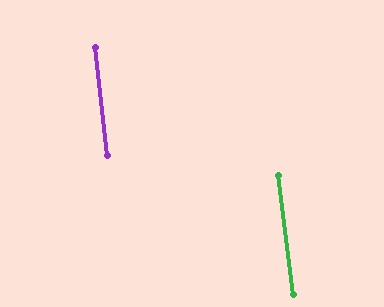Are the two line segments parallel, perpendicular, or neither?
Parallel — their directions differ by only 0.7°.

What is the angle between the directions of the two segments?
Approximately 1 degree.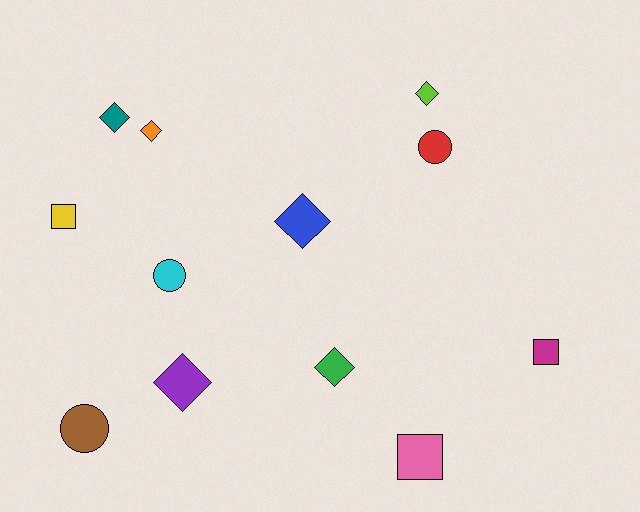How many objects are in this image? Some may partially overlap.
There are 12 objects.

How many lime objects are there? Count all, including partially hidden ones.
There is 1 lime object.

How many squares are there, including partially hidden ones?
There are 3 squares.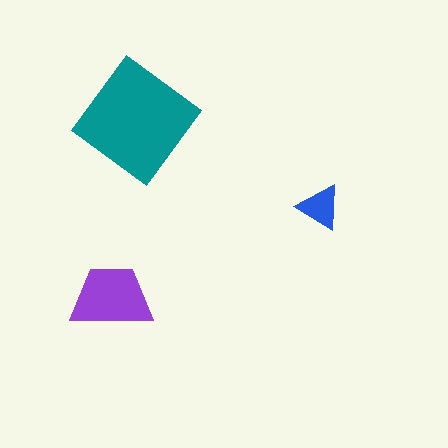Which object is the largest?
The teal diamond.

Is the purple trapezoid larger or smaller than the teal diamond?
Smaller.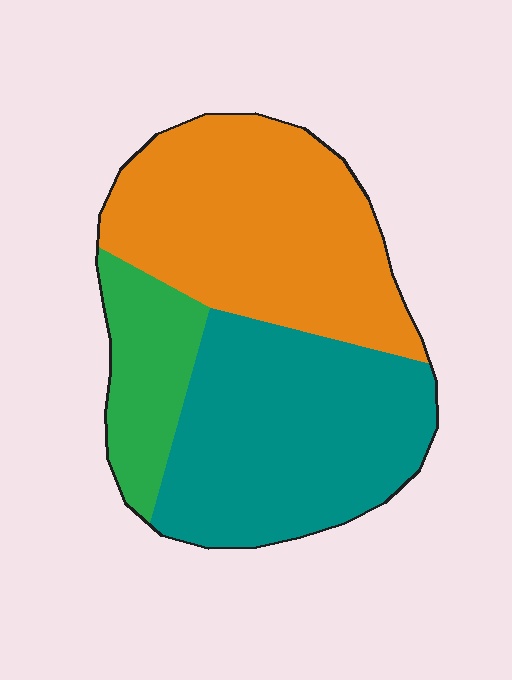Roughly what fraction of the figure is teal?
Teal takes up about two fifths (2/5) of the figure.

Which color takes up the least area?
Green, at roughly 15%.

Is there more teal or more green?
Teal.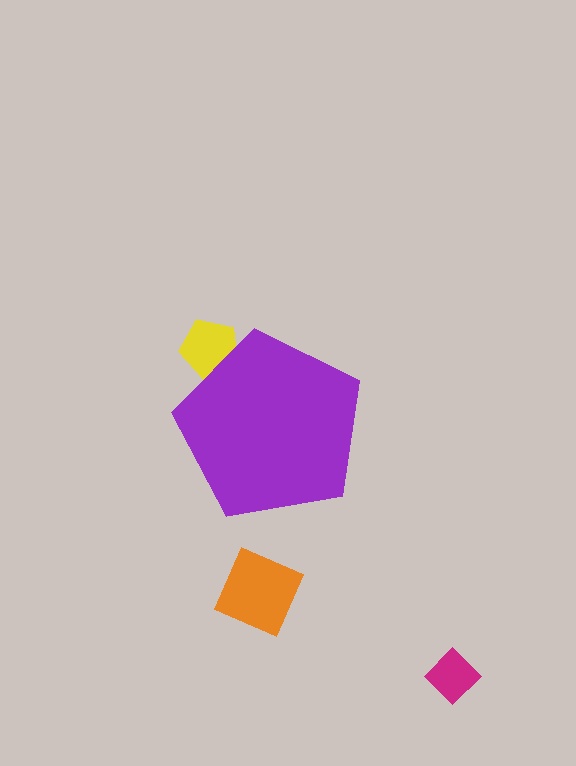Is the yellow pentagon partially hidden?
Yes, the yellow pentagon is partially hidden behind the purple pentagon.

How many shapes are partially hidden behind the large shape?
1 shape is partially hidden.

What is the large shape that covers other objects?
A purple pentagon.